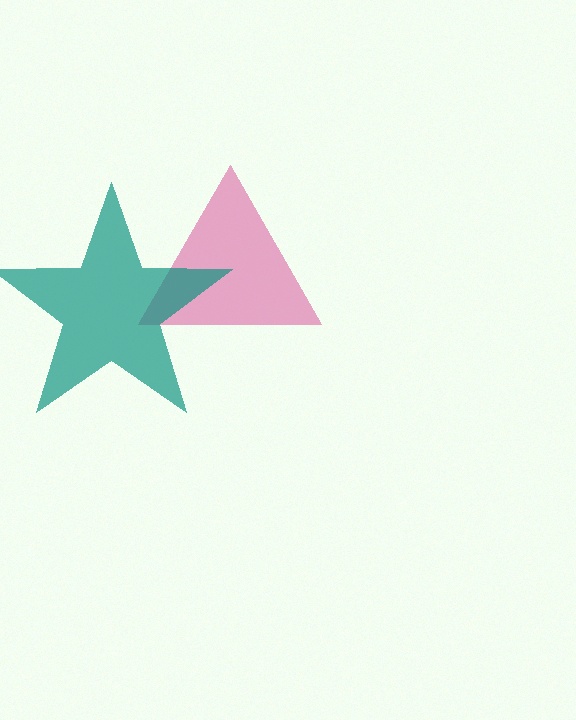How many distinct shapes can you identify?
There are 2 distinct shapes: a pink triangle, a teal star.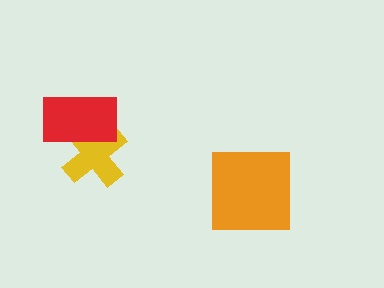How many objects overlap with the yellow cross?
1 object overlaps with the yellow cross.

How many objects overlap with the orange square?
0 objects overlap with the orange square.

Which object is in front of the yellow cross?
The red rectangle is in front of the yellow cross.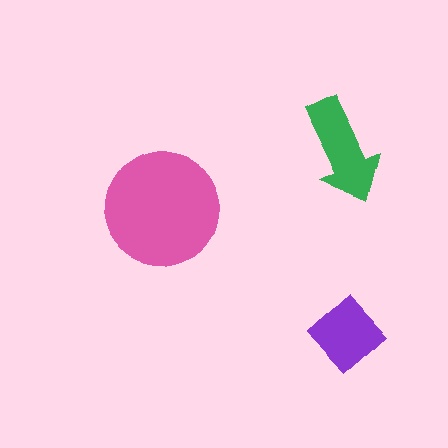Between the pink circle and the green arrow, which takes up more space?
The pink circle.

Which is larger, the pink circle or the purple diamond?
The pink circle.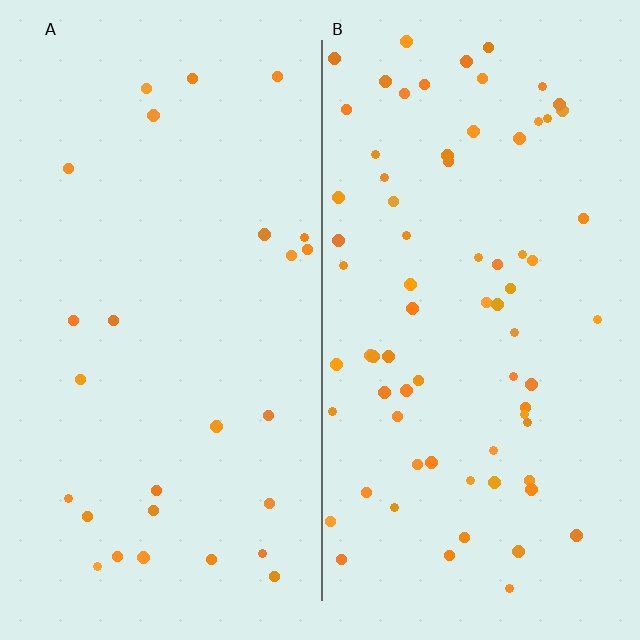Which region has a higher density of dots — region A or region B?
B (the right).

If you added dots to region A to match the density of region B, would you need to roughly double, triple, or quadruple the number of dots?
Approximately triple.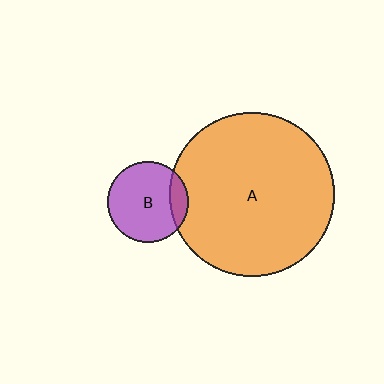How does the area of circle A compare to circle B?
Approximately 4.1 times.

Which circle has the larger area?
Circle A (orange).